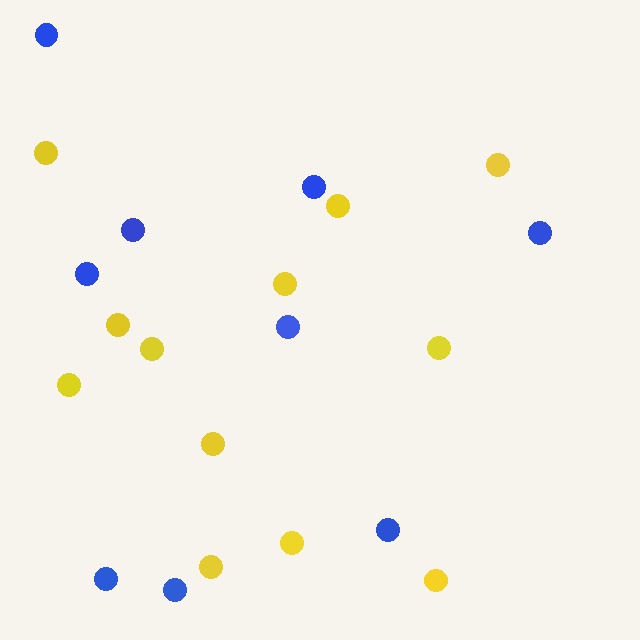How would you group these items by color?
There are 2 groups: one group of yellow circles (12) and one group of blue circles (9).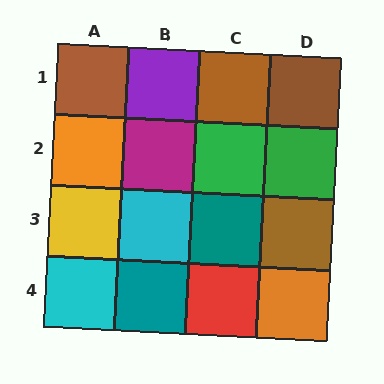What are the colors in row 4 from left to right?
Cyan, teal, red, orange.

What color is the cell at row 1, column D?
Brown.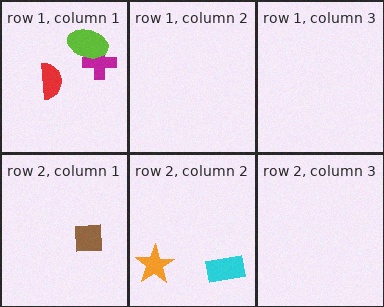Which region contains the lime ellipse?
The row 1, column 1 region.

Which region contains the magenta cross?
The row 1, column 1 region.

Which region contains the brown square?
The row 2, column 1 region.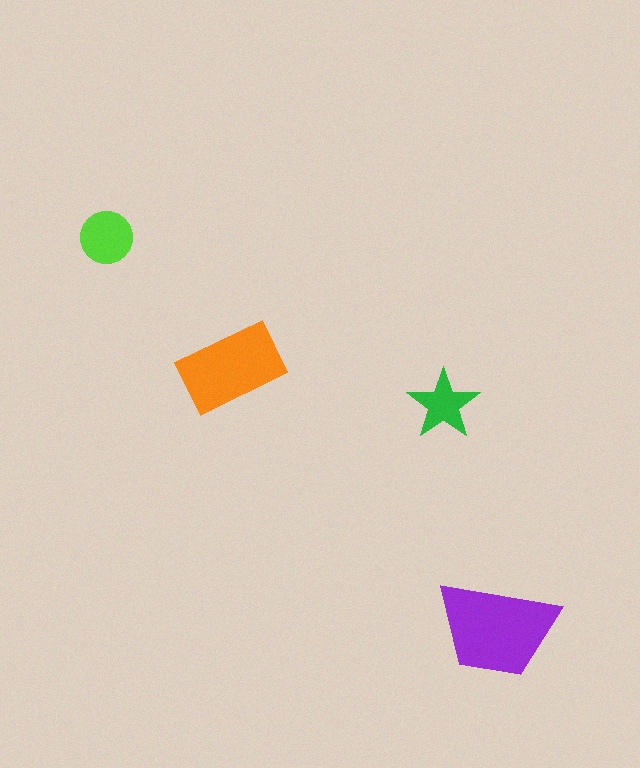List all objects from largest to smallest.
The purple trapezoid, the orange rectangle, the lime circle, the green star.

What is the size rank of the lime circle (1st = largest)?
3rd.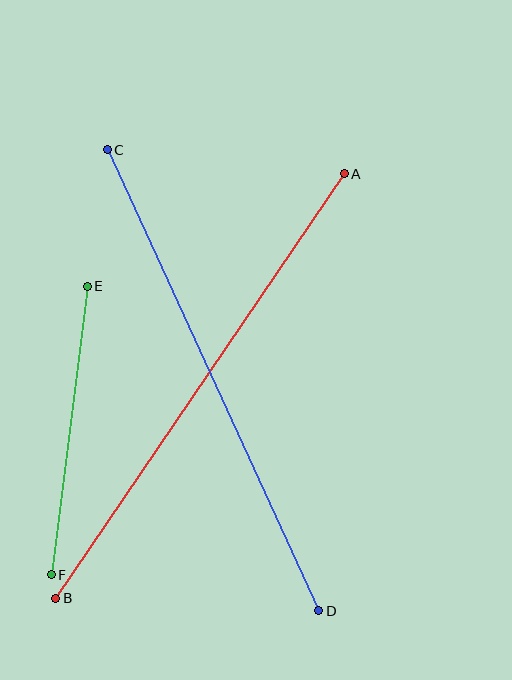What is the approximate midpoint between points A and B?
The midpoint is at approximately (200, 386) pixels.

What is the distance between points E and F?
The distance is approximately 291 pixels.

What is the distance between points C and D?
The distance is approximately 508 pixels.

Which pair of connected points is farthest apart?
Points A and B are farthest apart.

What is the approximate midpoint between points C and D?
The midpoint is at approximately (213, 380) pixels.